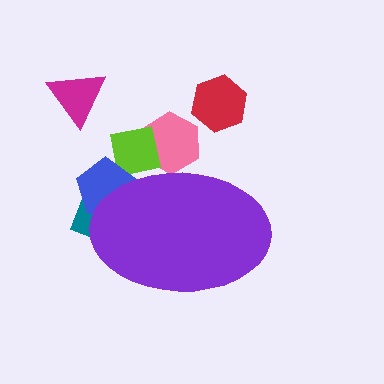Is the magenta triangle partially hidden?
No, the magenta triangle is fully visible.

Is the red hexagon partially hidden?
No, the red hexagon is fully visible.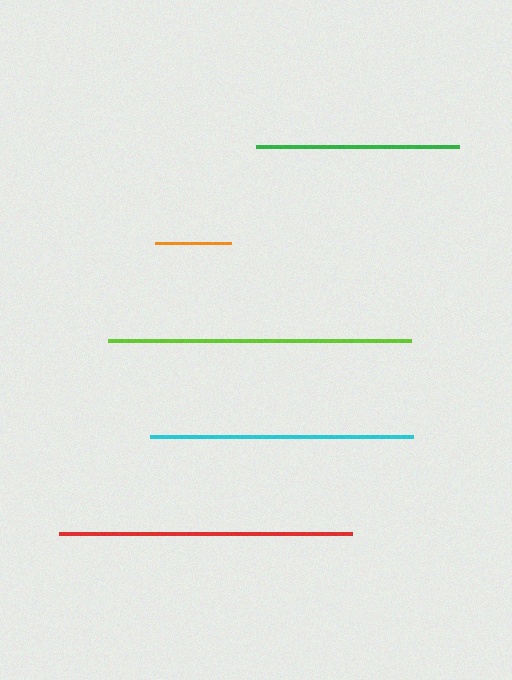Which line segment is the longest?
The lime line is the longest at approximately 303 pixels.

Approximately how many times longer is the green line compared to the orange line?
The green line is approximately 2.7 times the length of the orange line.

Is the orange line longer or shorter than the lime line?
The lime line is longer than the orange line.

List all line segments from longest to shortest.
From longest to shortest: lime, red, cyan, green, orange.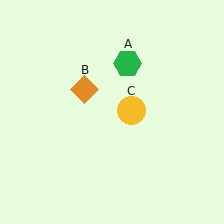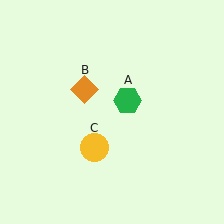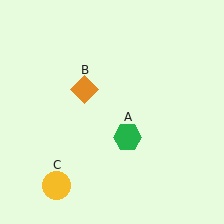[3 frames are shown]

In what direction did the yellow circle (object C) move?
The yellow circle (object C) moved down and to the left.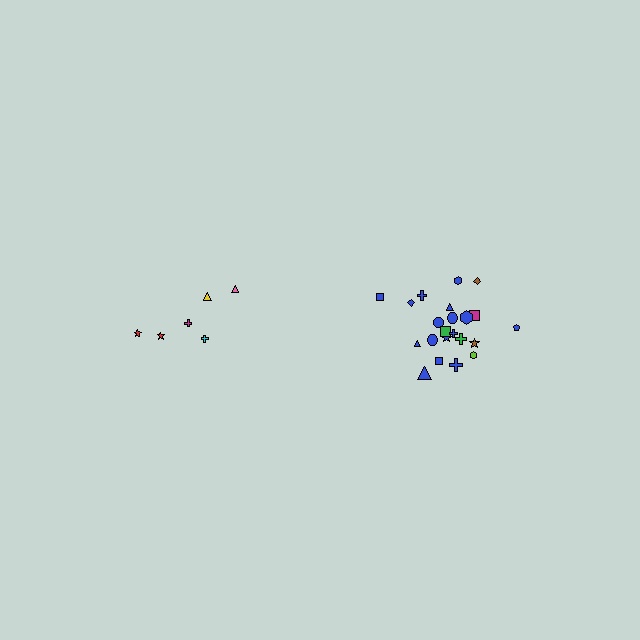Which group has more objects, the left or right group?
The right group.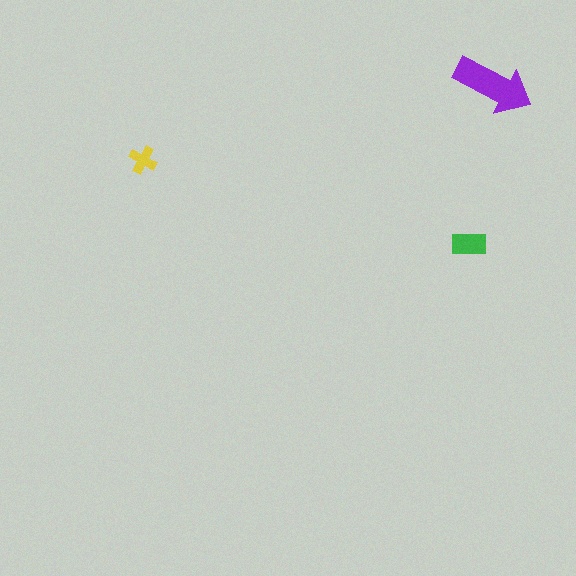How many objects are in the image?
There are 3 objects in the image.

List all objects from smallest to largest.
The yellow cross, the green rectangle, the purple arrow.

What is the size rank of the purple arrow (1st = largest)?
1st.